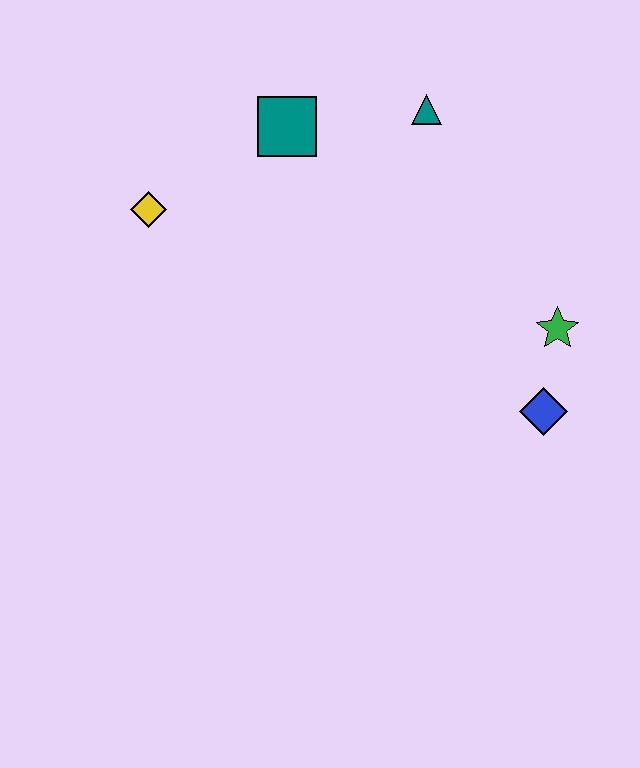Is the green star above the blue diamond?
Yes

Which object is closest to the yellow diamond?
The teal square is closest to the yellow diamond.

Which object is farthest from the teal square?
The blue diamond is farthest from the teal square.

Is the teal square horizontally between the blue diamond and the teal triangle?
No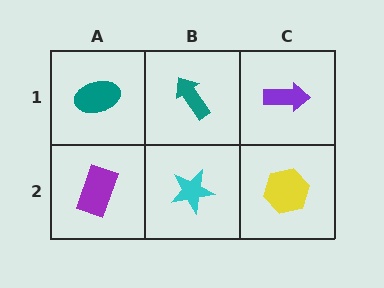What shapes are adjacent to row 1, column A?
A purple rectangle (row 2, column A), a teal arrow (row 1, column B).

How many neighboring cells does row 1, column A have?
2.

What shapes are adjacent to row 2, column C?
A purple arrow (row 1, column C), a cyan star (row 2, column B).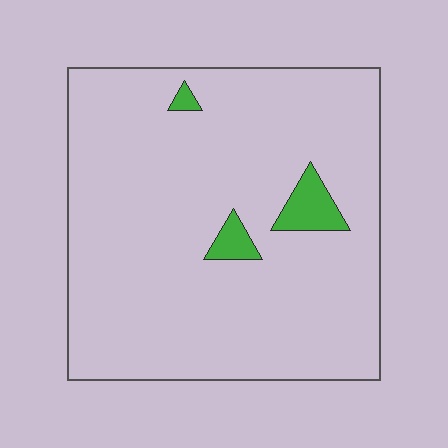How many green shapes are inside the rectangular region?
3.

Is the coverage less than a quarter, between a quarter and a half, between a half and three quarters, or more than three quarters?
Less than a quarter.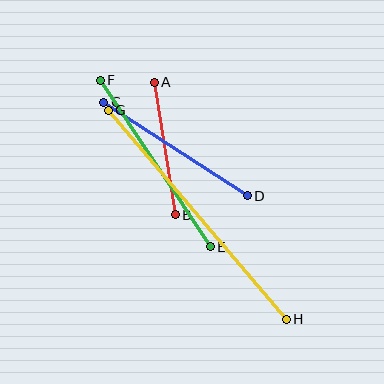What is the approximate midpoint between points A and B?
The midpoint is at approximately (165, 149) pixels.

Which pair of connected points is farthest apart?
Points G and H are farthest apart.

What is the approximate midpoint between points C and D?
The midpoint is at approximately (175, 149) pixels.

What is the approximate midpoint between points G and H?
The midpoint is at approximately (197, 215) pixels.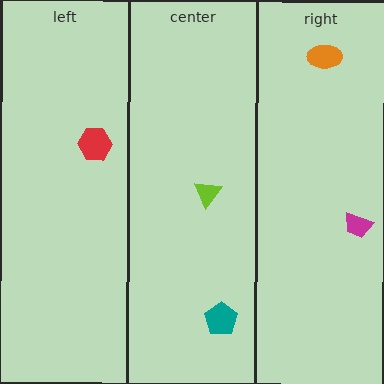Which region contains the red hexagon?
The left region.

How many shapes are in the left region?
1.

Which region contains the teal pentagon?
The center region.